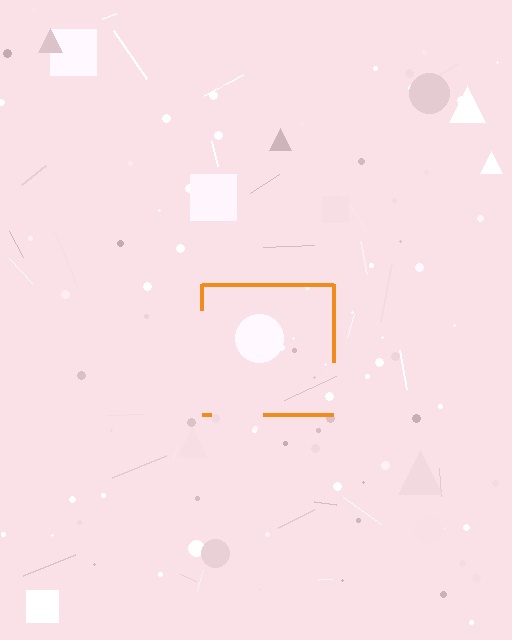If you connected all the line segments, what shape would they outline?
They would outline a square.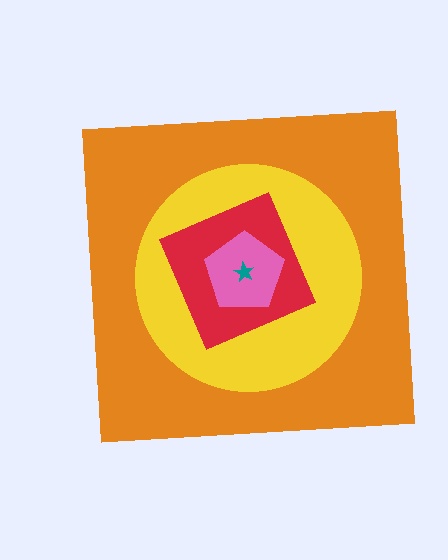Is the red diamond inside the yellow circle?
Yes.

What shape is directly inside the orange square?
The yellow circle.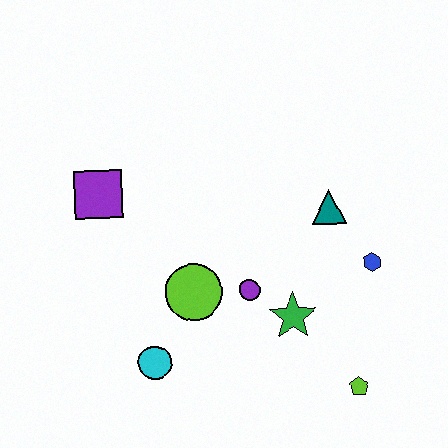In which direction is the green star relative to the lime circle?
The green star is to the right of the lime circle.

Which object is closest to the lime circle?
The purple circle is closest to the lime circle.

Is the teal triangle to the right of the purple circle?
Yes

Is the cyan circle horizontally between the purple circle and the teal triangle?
No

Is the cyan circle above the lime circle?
No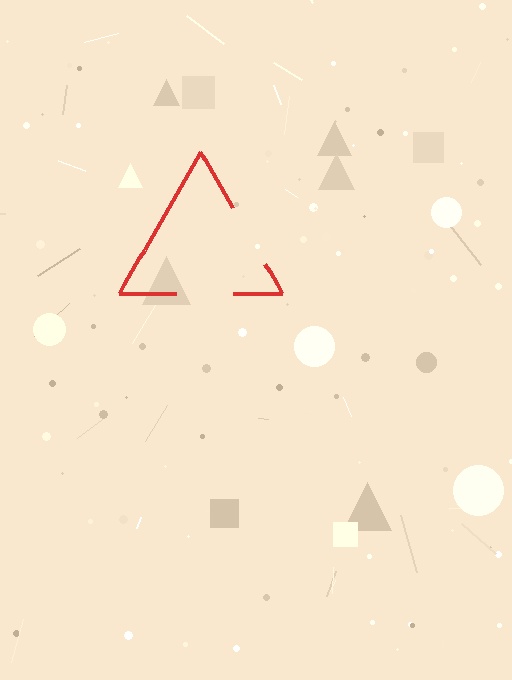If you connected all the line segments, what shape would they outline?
They would outline a triangle.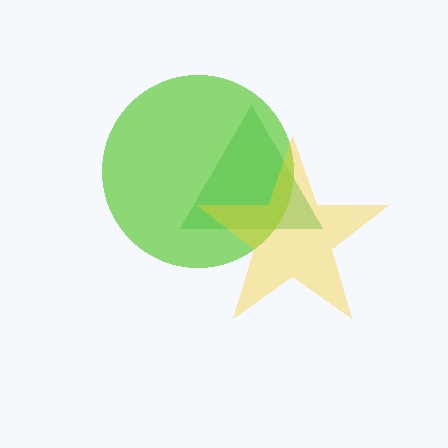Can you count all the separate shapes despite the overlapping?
Yes, there are 3 separate shapes.